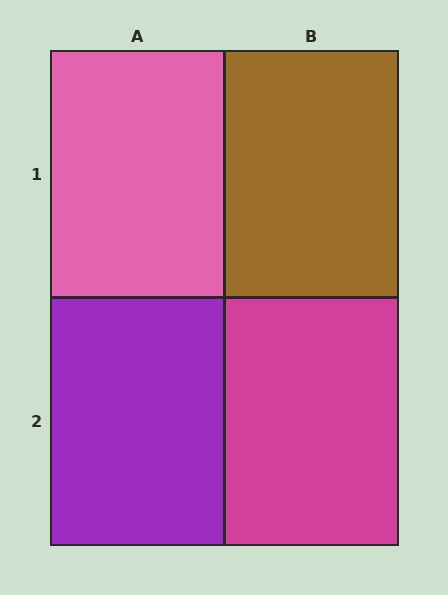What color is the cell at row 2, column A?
Purple.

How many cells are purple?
1 cell is purple.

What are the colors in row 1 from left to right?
Pink, brown.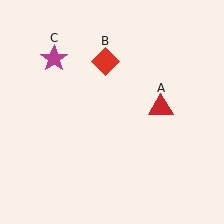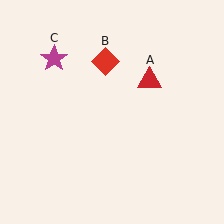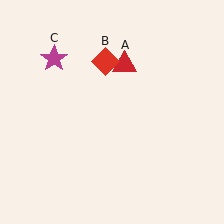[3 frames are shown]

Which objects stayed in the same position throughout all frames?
Red diamond (object B) and magenta star (object C) remained stationary.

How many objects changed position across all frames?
1 object changed position: red triangle (object A).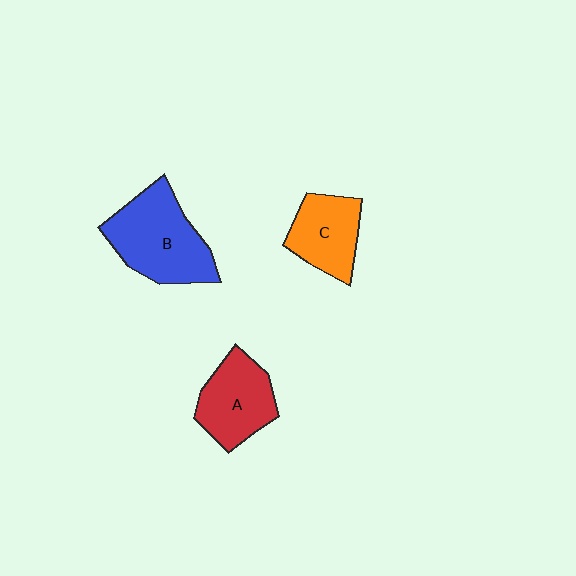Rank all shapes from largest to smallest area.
From largest to smallest: B (blue), A (red), C (orange).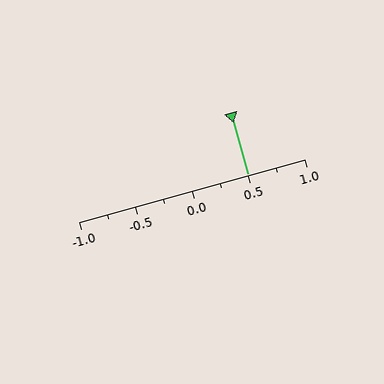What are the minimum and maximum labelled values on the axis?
The axis runs from -1.0 to 1.0.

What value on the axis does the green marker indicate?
The marker indicates approximately 0.5.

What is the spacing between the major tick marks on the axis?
The major ticks are spaced 0.5 apart.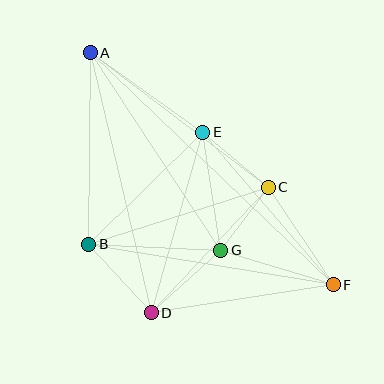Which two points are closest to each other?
Points C and G are closest to each other.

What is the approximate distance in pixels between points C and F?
The distance between C and F is approximately 117 pixels.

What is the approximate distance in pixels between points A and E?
The distance between A and E is approximately 138 pixels.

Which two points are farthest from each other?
Points A and F are farthest from each other.